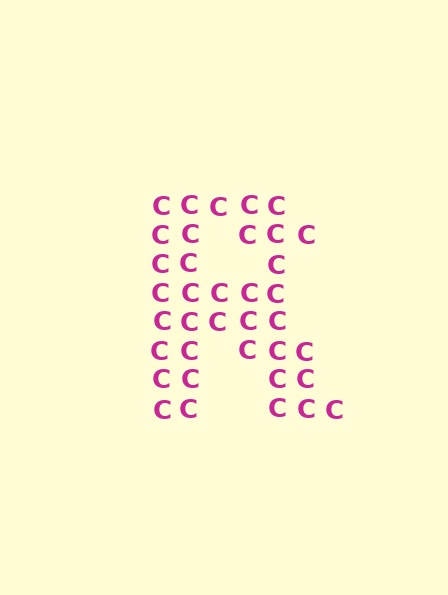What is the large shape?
The large shape is the letter R.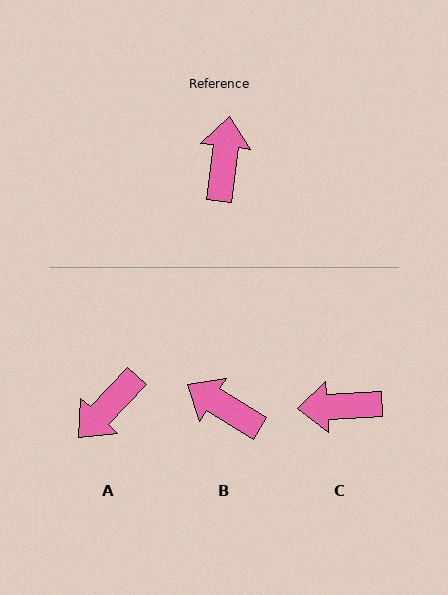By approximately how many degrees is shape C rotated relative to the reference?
Approximately 100 degrees counter-clockwise.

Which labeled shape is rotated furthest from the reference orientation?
A, about 144 degrees away.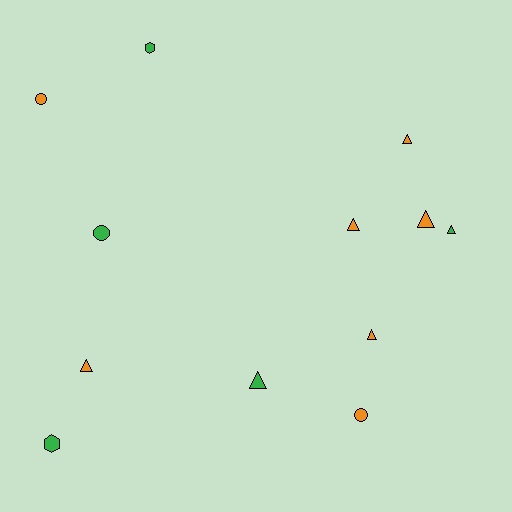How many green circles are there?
There is 1 green circle.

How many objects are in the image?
There are 12 objects.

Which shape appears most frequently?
Triangle, with 7 objects.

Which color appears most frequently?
Orange, with 7 objects.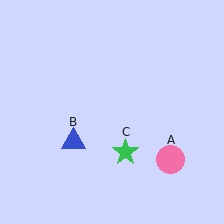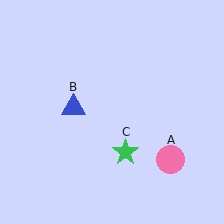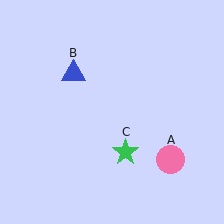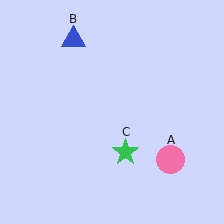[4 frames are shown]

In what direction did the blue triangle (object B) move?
The blue triangle (object B) moved up.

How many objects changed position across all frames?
1 object changed position: blue triangle (object B).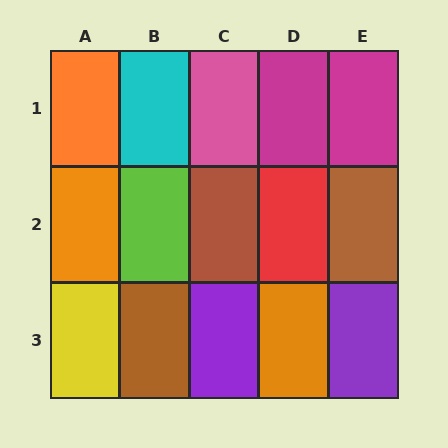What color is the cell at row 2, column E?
Brown.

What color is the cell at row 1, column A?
Orange.